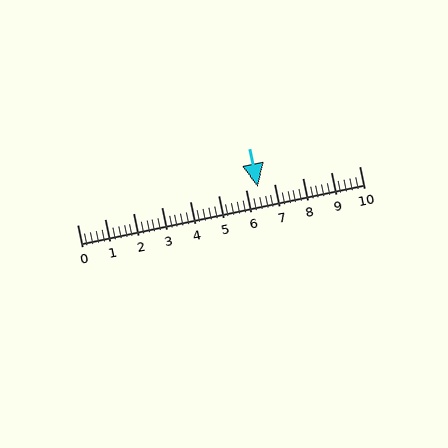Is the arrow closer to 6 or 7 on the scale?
The arrow is closer to 6.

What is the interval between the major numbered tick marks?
The major tick marks are spaced 1 units apart.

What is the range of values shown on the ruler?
The ruler shows values from 0 to 10.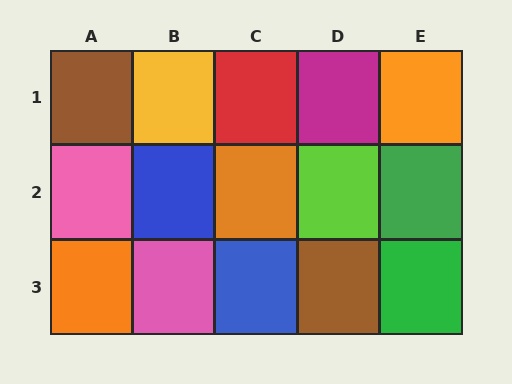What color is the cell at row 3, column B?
Pink.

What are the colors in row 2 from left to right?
Pink, blue, orange, lime, green.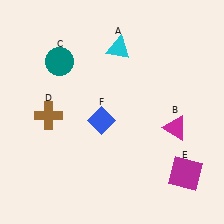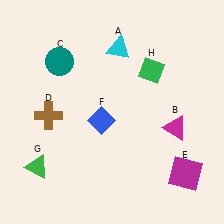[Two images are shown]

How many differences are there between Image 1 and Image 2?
There are 2 differences between the two images.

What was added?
A green triangle (G), a green diamond (H) were added in Image 2.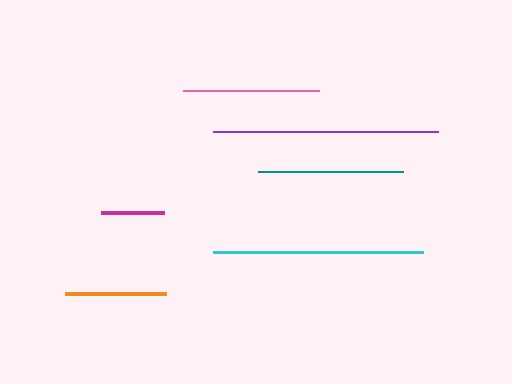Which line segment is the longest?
The purple line is the longest at approximately 225 pixels.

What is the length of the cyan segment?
The cyan segment is approximately 210 pixels long.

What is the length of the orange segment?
The orange segment is approximately 100 pixels long.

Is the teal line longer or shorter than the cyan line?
The cyan line is longer than the teal line.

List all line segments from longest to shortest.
From longest to shortest: purple, cyan, teal, pink, orange, magenta.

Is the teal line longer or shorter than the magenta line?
The teal line is longer than the magenta line.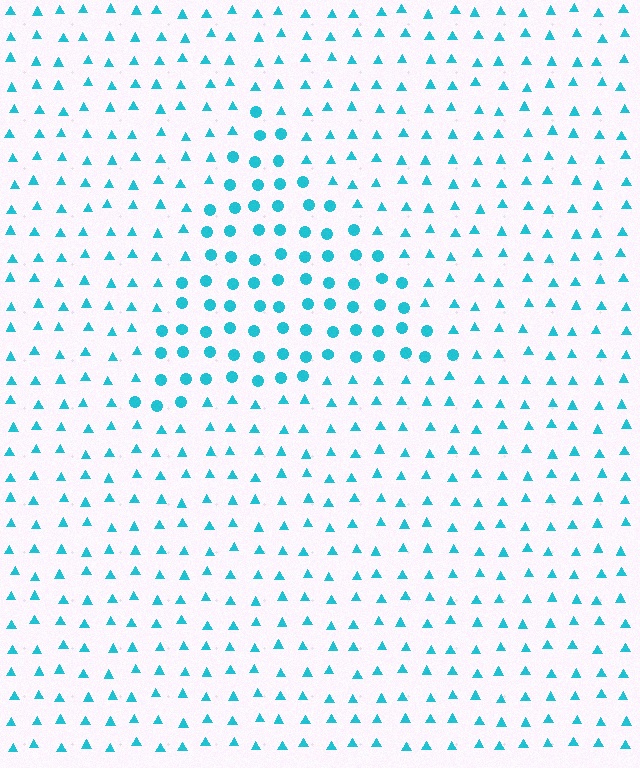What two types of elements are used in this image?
The image uses circles inside the triangle region and triangles outside it.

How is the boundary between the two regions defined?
The boundary is defined by a change in element shape: circles inside vs. triangles outside. All elements share the same color and spacing.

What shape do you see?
I see a triangle.